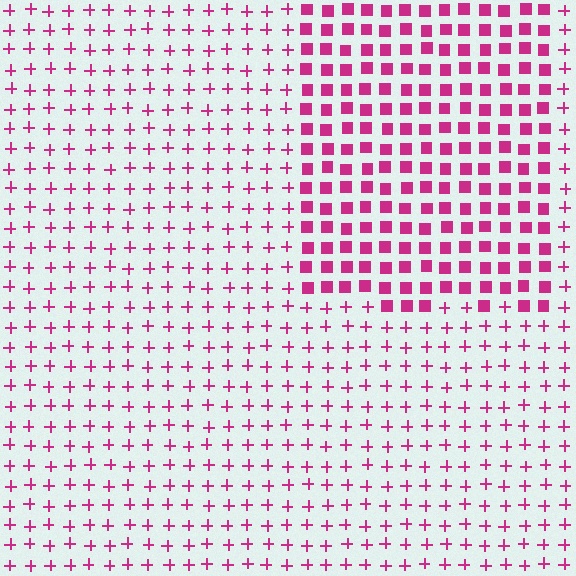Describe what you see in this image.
The image is filled with small magenta elements arranged in a uniform grid. A rectangle-shaped region contains squares, while the surrounding area contains plus signs. The boundary is defined purely by the change in element shape.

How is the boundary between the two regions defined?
The boundary is defined by a change in element shape: squares inside vs. plus signs outside. All elements share the same color and spacing.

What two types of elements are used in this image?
The image uses squares inside the rectangle region and plus signs outside it.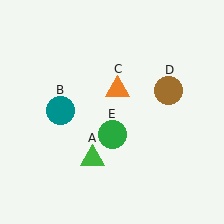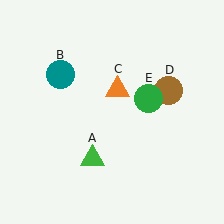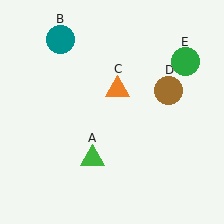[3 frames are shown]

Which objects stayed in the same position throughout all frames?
Green triangle (object A) and orange triangle (object C) and brown circle (object D) remained stationary.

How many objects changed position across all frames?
2 objects changed position: teal circle (object B), green circle (object E).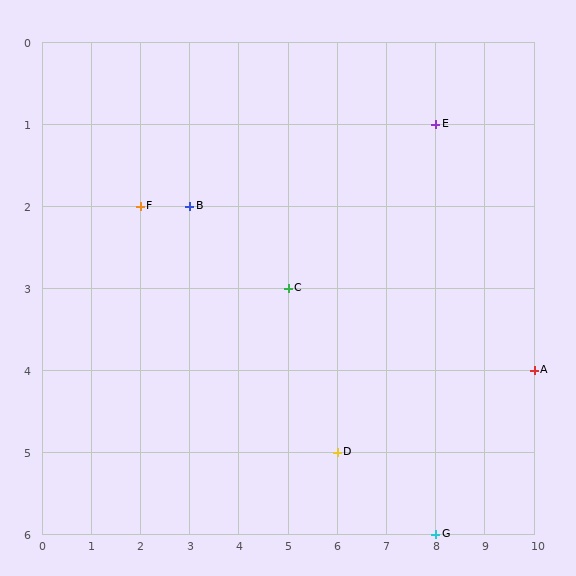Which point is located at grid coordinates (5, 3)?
Point C is at (5, 3).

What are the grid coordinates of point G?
Point G is at grid coordinates (8, 6).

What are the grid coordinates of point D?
Point D is at grid coordinates (6, 5).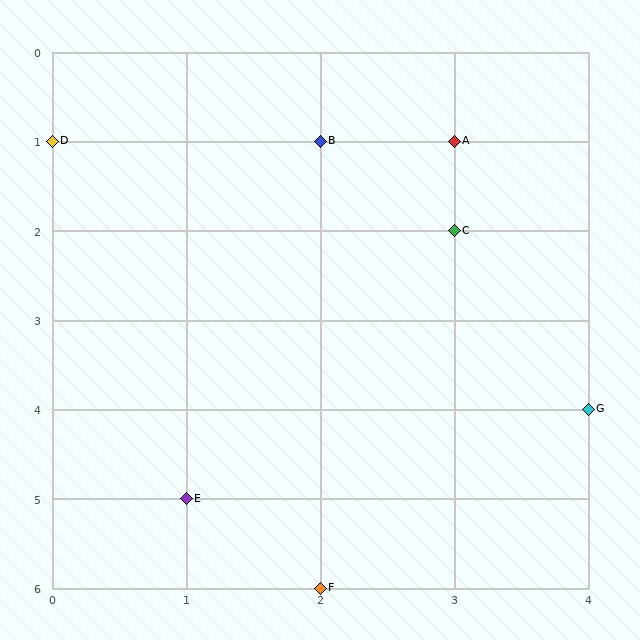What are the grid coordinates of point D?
Point D is at grid coordinates (0, 1).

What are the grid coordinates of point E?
Point E is at grid coordinates (1, 5).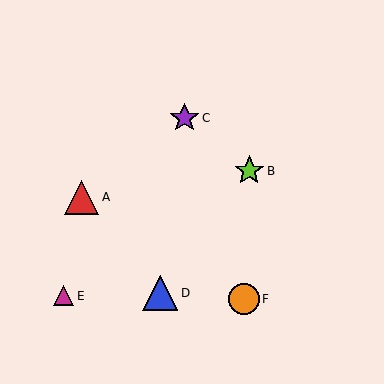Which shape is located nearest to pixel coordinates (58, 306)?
The magenta triangle (labeled E) at (64, 296) is nearest to that location.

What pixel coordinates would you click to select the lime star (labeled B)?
Click at (249, 171) to select the lime star B.